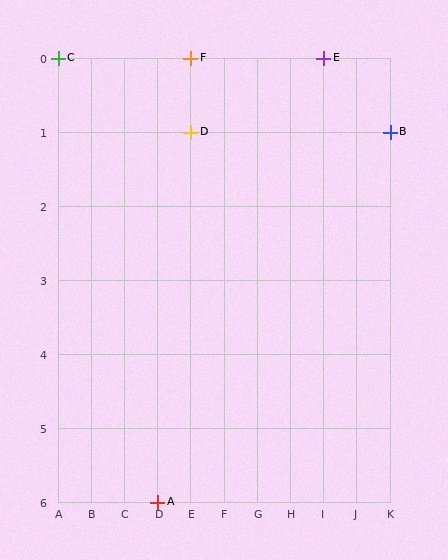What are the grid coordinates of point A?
Point A is at grid coordinates (D, 6).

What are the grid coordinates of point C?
Point C is at grid coordinates (A, 0).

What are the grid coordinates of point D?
Point D is at grid coordinates (E, 1).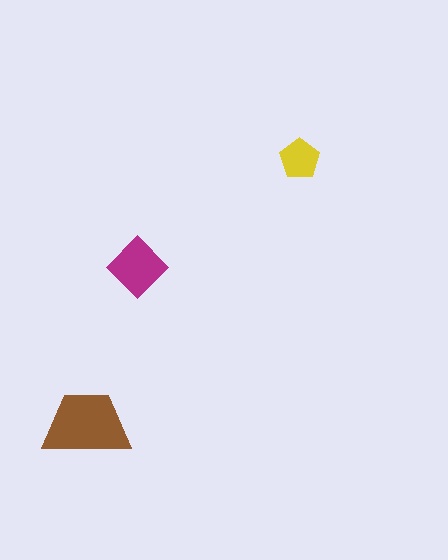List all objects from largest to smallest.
The brown trapezoid, the magenta diamond, the yellow pentagon.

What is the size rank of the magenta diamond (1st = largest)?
2nd.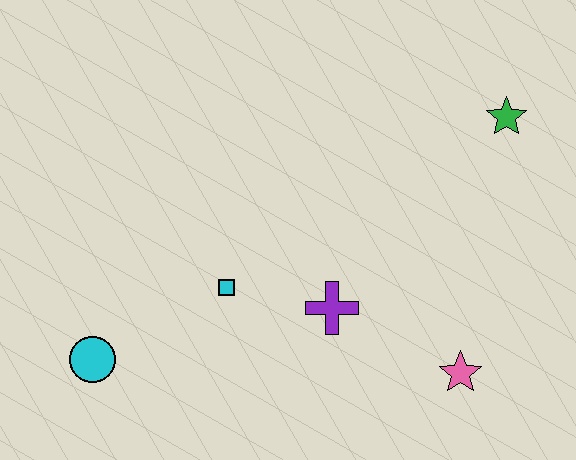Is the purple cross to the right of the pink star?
No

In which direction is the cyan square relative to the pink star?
The cyan square is to the left of the pink star.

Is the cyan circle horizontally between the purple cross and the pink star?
No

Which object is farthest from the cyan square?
The green star is farthest from the cyan square.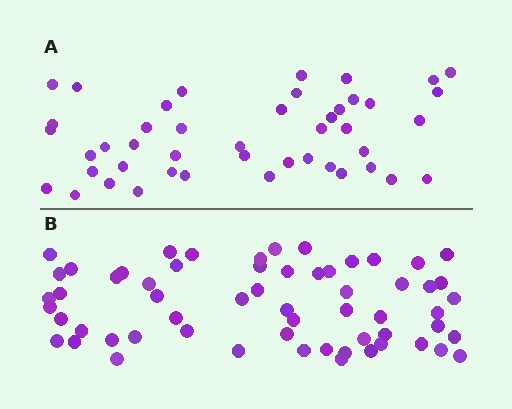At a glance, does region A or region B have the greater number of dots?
Region B (the bottom region) has more dots.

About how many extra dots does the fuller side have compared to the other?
Region B has approximately 15 more dots than region A.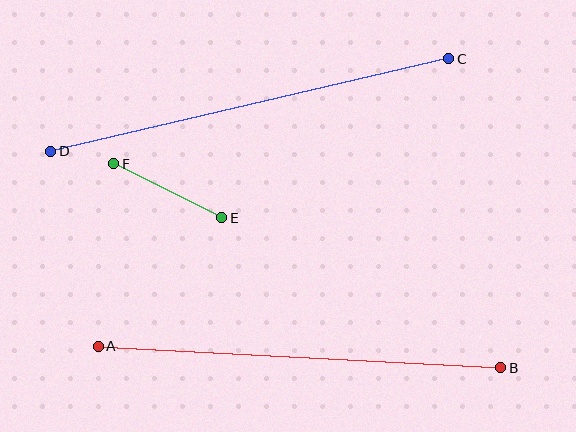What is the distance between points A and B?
The distance is approximately 403 pixels.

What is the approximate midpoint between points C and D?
The midpoint is at approximately (250, 105) pixels.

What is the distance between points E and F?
The distance is approximately 121 pixels.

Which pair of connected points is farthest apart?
Points C and D are farthest apart.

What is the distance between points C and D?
The distance is approximately 408 pixels.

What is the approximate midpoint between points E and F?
The midpoint is at approximately (168, 191) pixels.